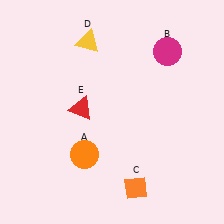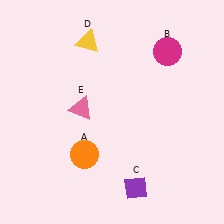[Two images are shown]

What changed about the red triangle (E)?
In Image 1, E is red. In Image 2, it changed to pink.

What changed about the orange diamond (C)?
In Image 1, C is orange. In Image 2, it changed to purple.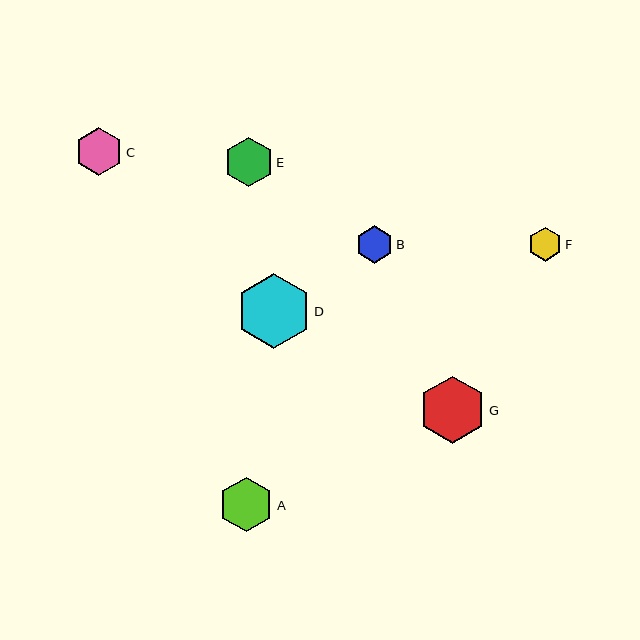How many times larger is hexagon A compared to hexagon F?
Hexagon A is approximately 1.6 times the size of hexagon F.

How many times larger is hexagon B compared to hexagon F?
Hexagon B is approximately 1.1 times the size of hexagon F.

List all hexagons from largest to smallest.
From largest to smallest: D, G, A, E, C, B, F.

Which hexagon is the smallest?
Hexagon F is the smallest with a size of approximately 34 pixels.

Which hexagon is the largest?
Hexagon D is the largest with a size of approximately 75 pixels.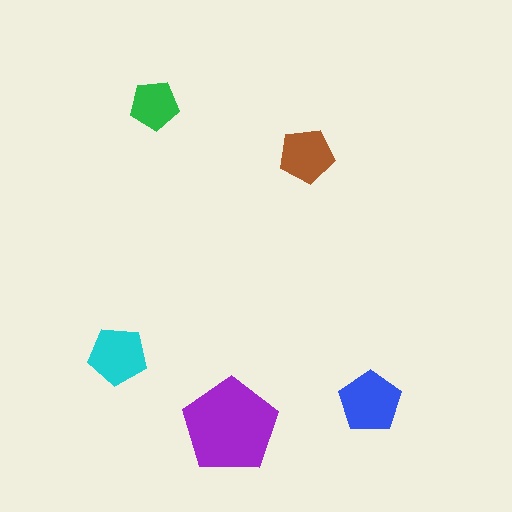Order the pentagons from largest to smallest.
the purple one, the blue one, the cyan one, the brown one, the green one.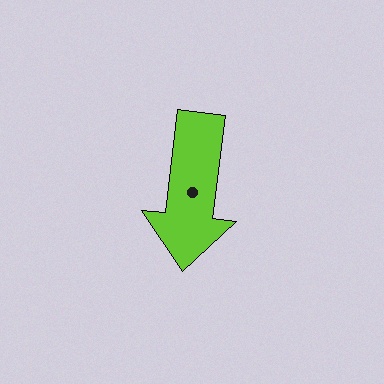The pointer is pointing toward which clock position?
Roughly 6 o'clock.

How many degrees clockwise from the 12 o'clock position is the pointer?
Approximately 187 degrees.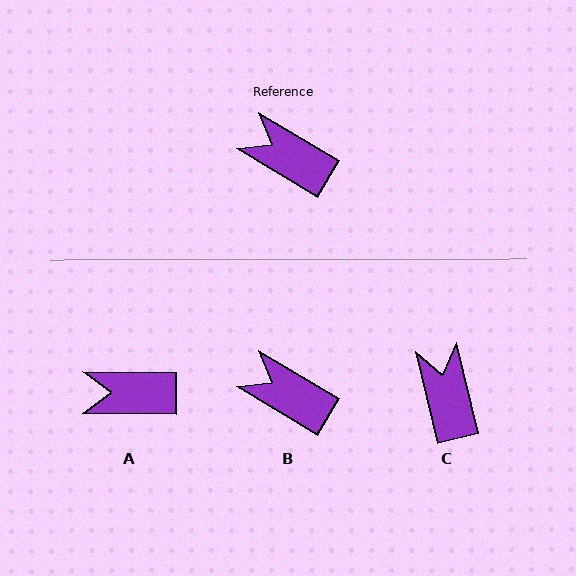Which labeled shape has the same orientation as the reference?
B.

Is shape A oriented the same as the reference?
No, it is off by about 31 degrees.